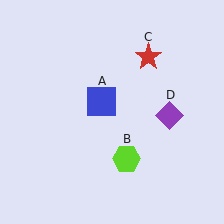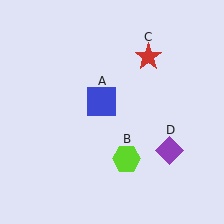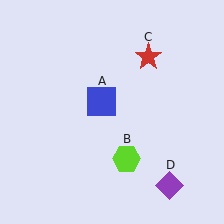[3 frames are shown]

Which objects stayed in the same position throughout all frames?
Blue square (object A) and lime hexagon (object B) and red star (object C) remained stationary.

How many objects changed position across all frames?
1 object changed position: purple diamond (object D).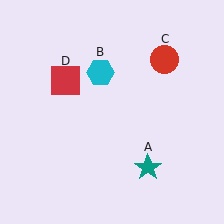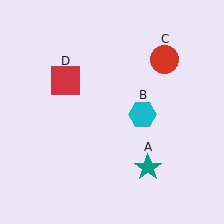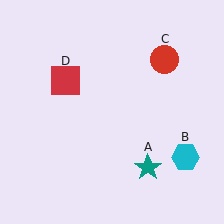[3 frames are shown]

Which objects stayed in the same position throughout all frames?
Teal star (object A) and red circle (object C) and red square (object D) remained stationary.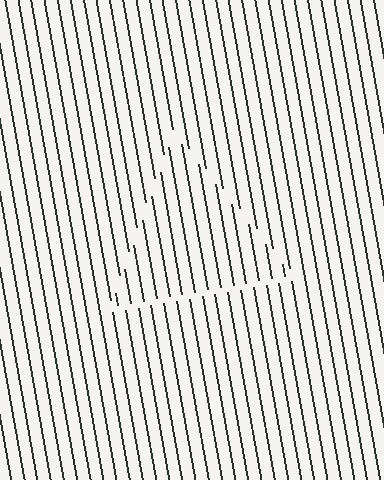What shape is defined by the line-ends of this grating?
An illusory triangle. The interior of the shape contains the same grating, shifted by half a period — the contour is defined by the phase discontinuity where line-ends from the inner and outer gratings abut.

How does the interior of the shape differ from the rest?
The interior of the shape contains the same grating, shifted by half a period — the contour is defined by the phase discontinuity where line-ends from the inner and outer gratings abut.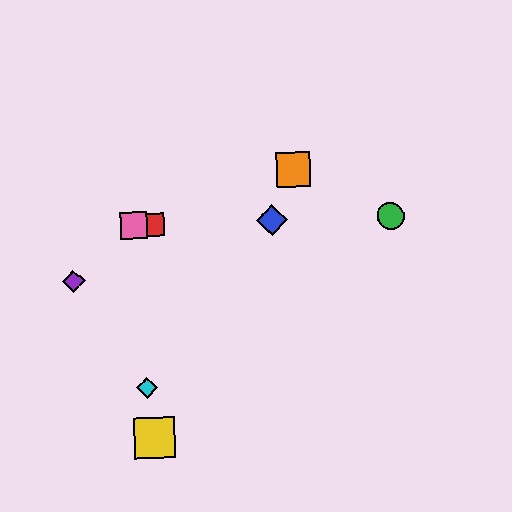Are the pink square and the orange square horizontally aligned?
No, the pink square is at y≈225 and the orange square is at y≈170.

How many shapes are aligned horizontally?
4 shapes (the red square, the blue diamond, the green circle, the pink square) are aligned horizontally.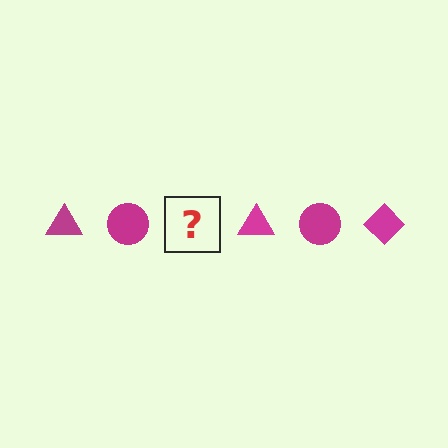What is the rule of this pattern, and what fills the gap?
The rule is that the pattern cycles through triangle, circle, diamond shapes in magenta. The gap should be filled with a magenta diamond.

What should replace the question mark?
The question mark should be replaced with a magenta diamond.